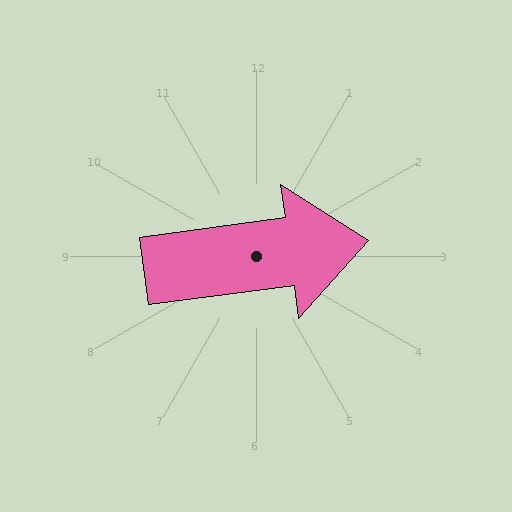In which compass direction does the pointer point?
East.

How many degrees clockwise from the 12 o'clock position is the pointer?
Approximately 82 degrees.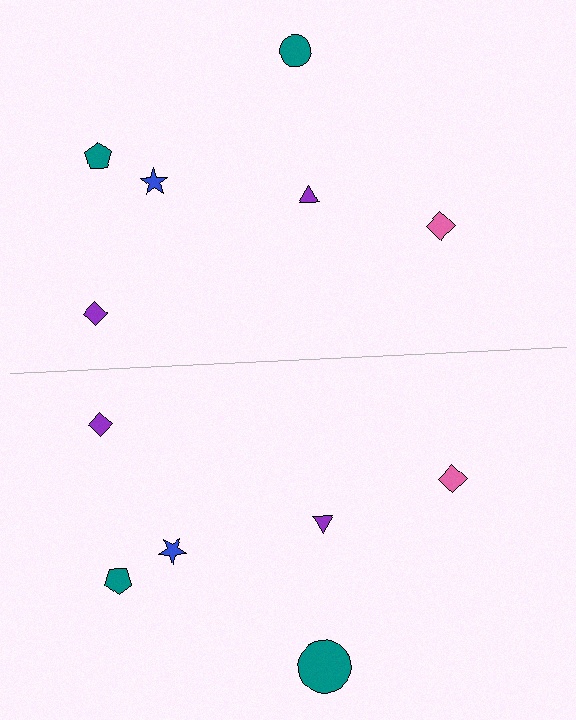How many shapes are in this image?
There are 12 shapes in this image.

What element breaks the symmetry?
The teal circle on the bottom side has a different size than its mirror counterpart.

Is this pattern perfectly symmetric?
No, the pattern is not perfectly symmetric. The teal circle on the bottom side has a different size than its mirror counterpart.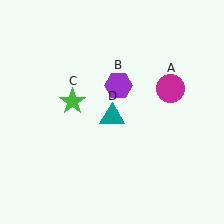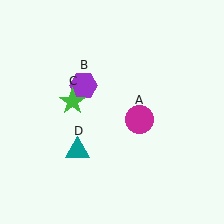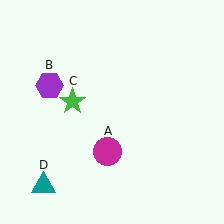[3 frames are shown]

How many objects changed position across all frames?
3 objects changed position: magenta circle (object A), purple hexagon (object B), teal triangle (object D).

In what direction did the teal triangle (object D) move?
The teal triangle (object D) moved down and to the left.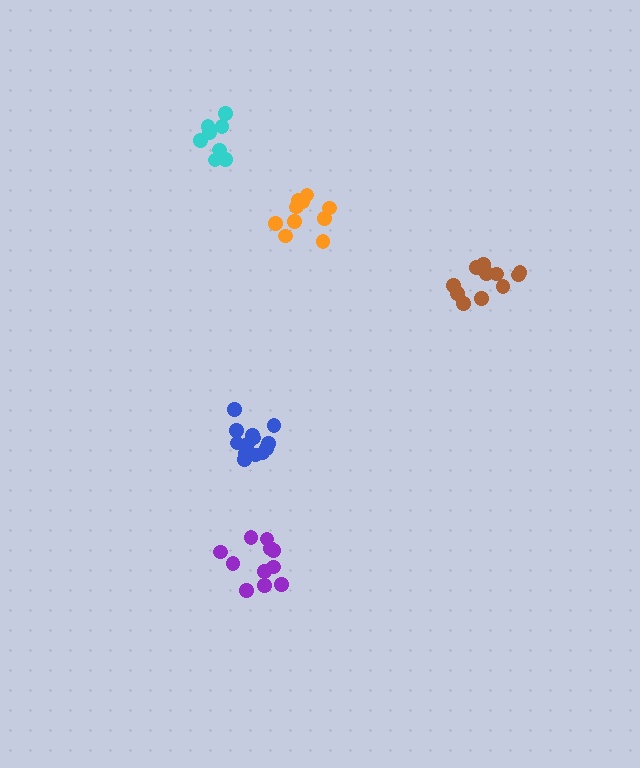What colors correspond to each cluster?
The clusters are colored: orange, cyan, brown, blue, purple.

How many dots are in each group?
Group 1: 10 dots, Group 2: 9 dots, Group 3: 12 dots, Group 4: 13 dots, Group 5: 11 dots (55 total).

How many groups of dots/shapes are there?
There are 5 groups.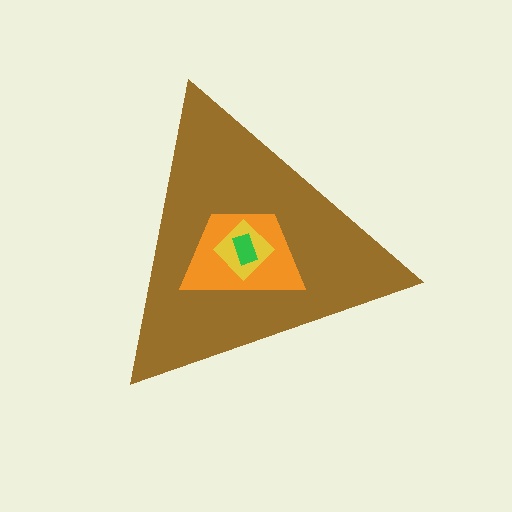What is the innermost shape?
The green rectangle.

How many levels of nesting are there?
4.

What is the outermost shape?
The brown triangle.